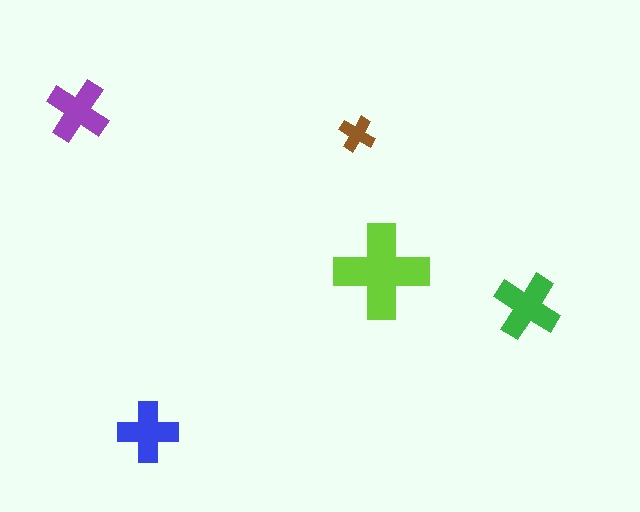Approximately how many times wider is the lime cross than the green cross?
About 1.5 times wider.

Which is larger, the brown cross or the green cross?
The green one.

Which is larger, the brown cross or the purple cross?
The purple one.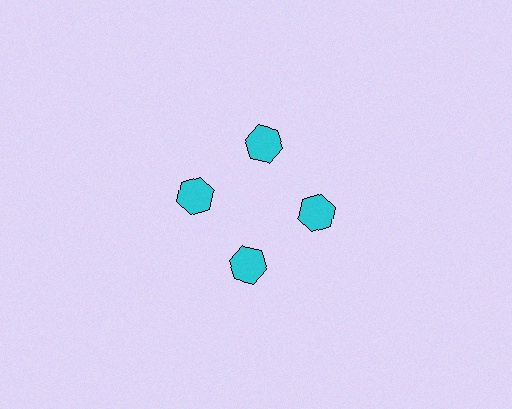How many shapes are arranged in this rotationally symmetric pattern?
There are 4 shapes, arranged in 4 groups of 1.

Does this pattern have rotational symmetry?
Yes, this pattern has 4-fold rotational symmetry. It looks the same after rotating 90 degrees around the center.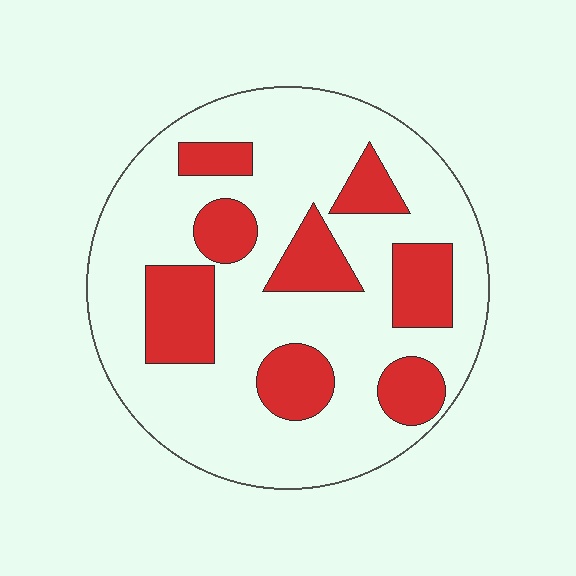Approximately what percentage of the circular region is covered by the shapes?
Approximately 25%.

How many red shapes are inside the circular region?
8.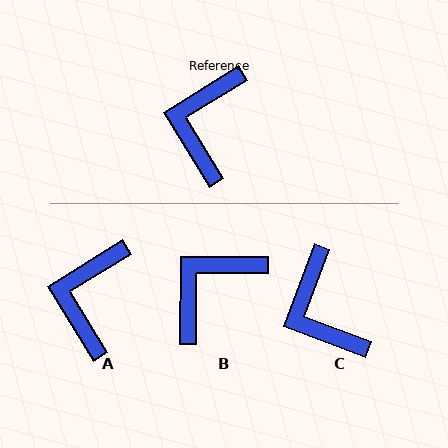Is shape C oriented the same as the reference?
No, it is off by about 38 degrees.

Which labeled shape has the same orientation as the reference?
A.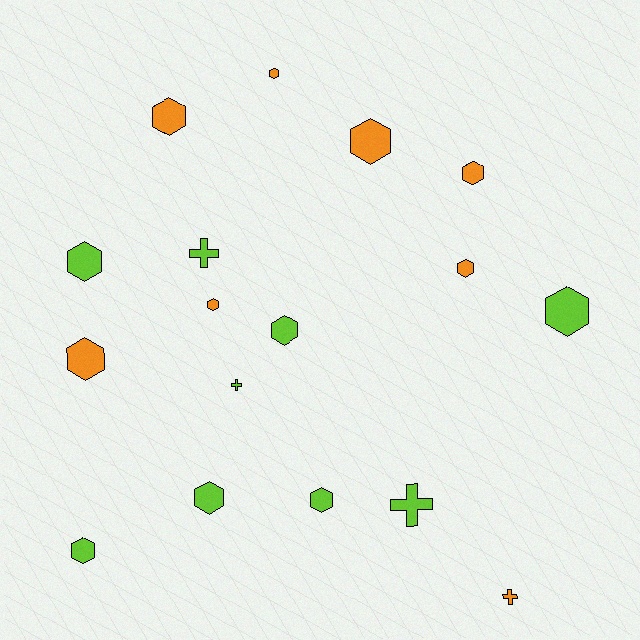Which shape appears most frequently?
Hexagon, with 13 objects.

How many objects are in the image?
There are 17 objects.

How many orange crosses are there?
There is 1 orange cross.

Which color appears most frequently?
Lime, with 9 objects.